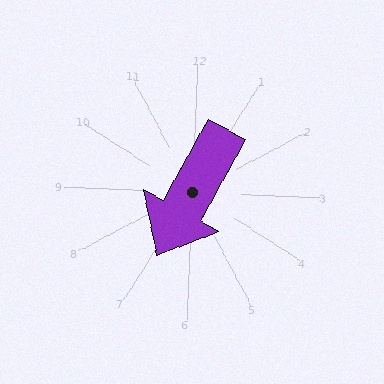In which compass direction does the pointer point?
Southwest.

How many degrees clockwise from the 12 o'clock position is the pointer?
Approximately 207 degrees.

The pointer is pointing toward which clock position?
Roughly 7 o'clock.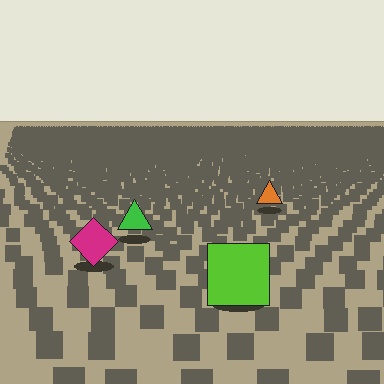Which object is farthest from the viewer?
The orange triangle is farthest from the viewer. It appears smaller and the ground texture around it is denser.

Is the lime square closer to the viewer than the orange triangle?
Yes. The lime square is closer — you can tell from the texture gradient: the ground texture is coarser near it.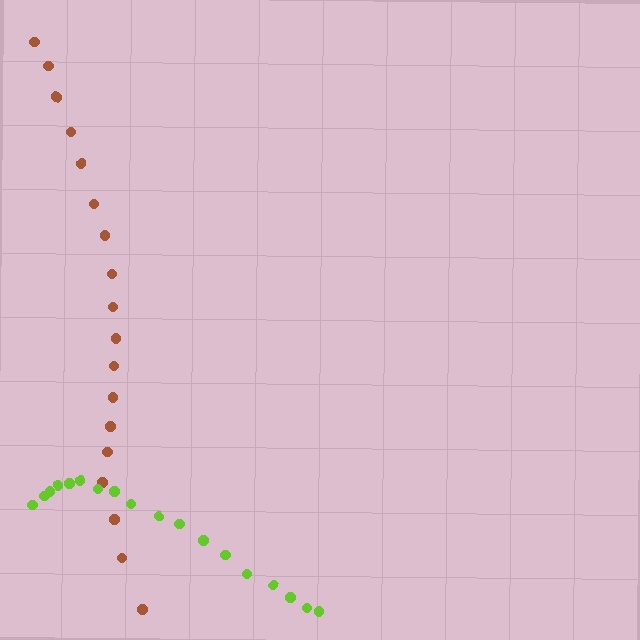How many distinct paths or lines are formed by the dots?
There are 2 distinct paths.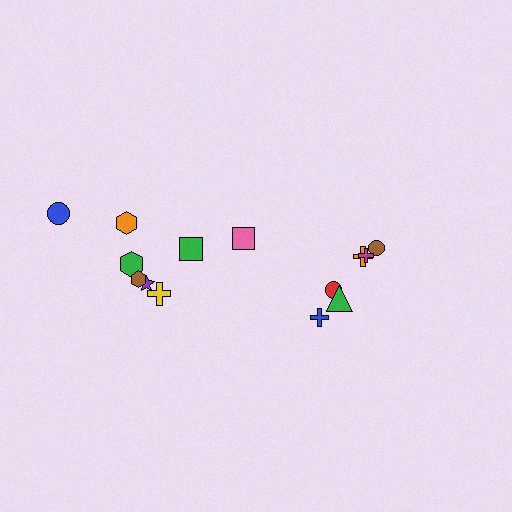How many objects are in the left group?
There are 8 objects.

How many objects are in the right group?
There are 6 objects.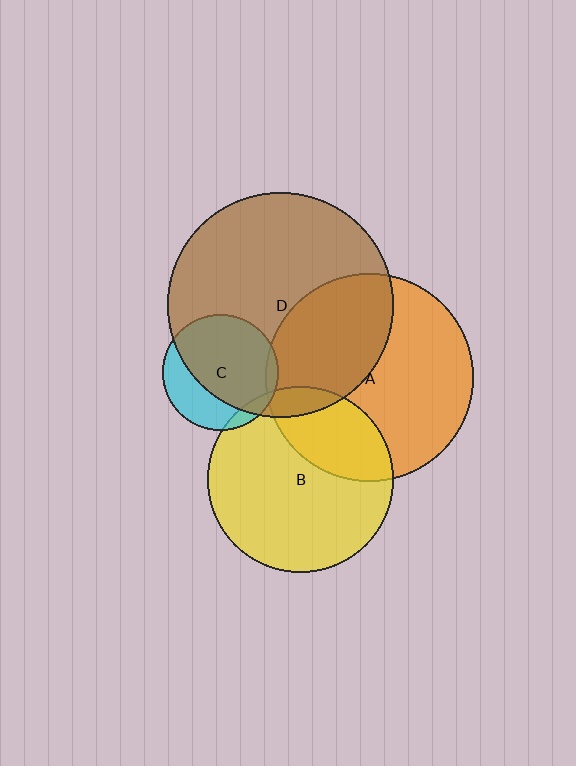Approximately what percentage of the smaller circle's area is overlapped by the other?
Approximately 5%.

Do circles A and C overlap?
Yes.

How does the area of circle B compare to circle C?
Approximately 2.6 times.